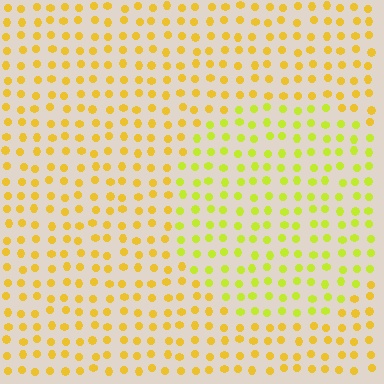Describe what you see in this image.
The image is filled with small yellow elements in a uniform arrangement. A circle-shaped region is visible where the elements are tinted to a slightly different hue, forming a subtle color boundary.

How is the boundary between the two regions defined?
The boundary is defined purely by a slight shift in hue (about 28 degrees). Spacing, size, and orientation are identical on both sides.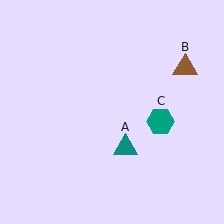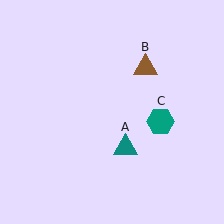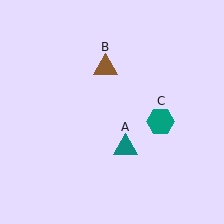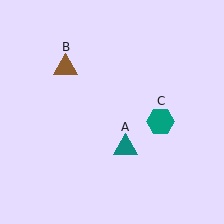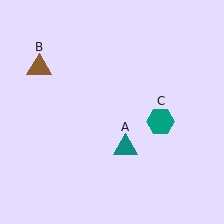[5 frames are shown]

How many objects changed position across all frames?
1 object changed position: brown triangle (object B).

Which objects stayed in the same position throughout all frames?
Teal triangle (object A) and teal hexagon (object C) remained stationary.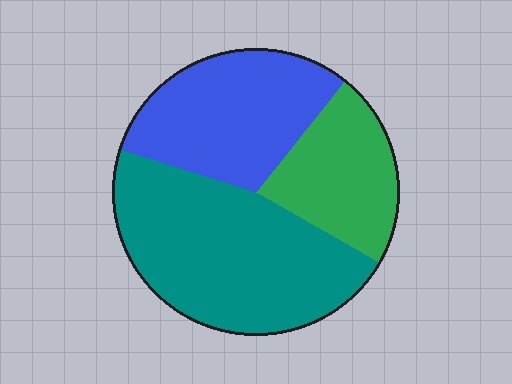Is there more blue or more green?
Blue.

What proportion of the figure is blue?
Blue covers 31% of the figure.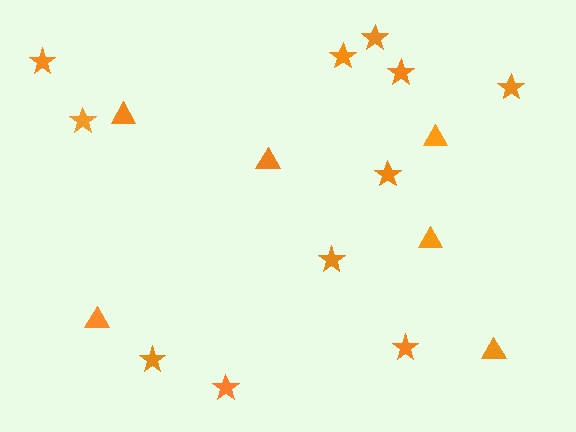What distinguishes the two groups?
There are 2 groups: one group of triangles (6) and one group of stars (11).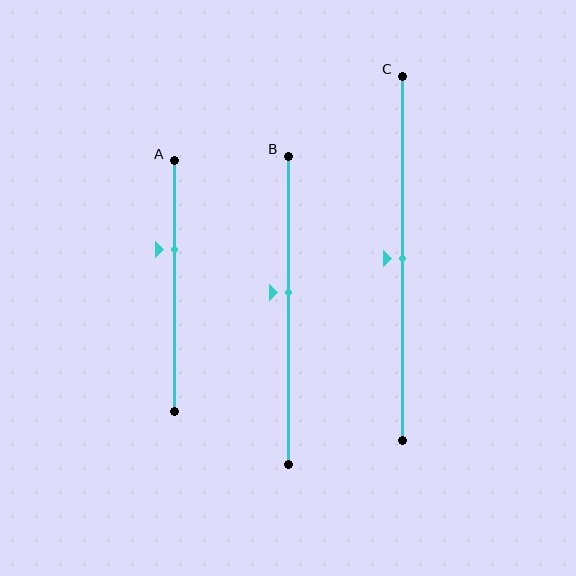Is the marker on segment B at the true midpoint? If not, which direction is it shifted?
No, the marker on segment B is shifted upward by about 6% of the segment length.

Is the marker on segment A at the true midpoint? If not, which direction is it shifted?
No, the marker on segment A is shifted upward by about 15% of the segment length.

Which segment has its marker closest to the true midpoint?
Segment C has its marker closest to the true midpoint.